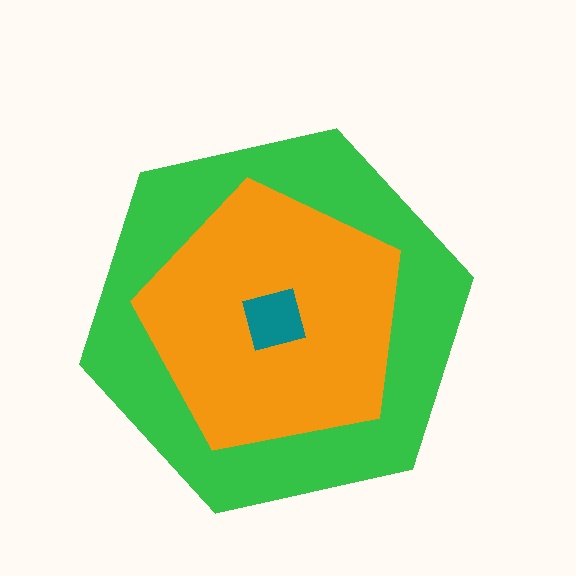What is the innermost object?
The teal square.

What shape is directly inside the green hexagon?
The orange pentagon.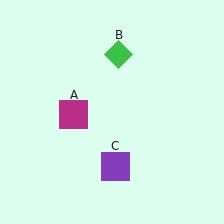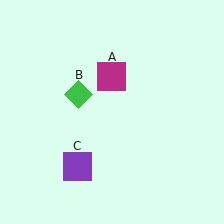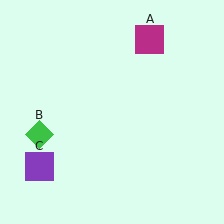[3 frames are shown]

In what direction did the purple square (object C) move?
The purple square (object C) moved left.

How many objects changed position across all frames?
3 objects changed position: magenta square (object A), green diamond (object B), purple square (object C).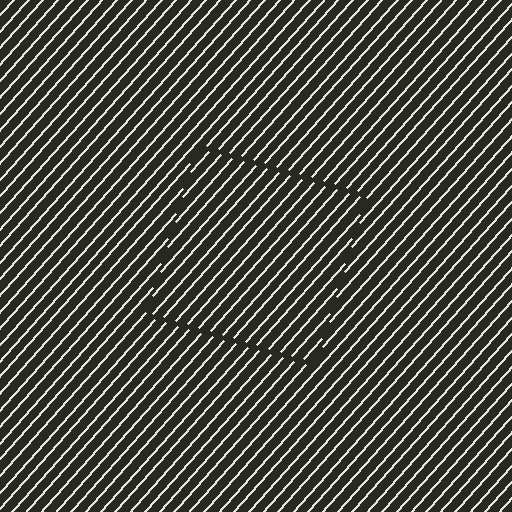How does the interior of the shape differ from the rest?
The interior of the shape contains the same grating, shifted by half a period — the contour is defined by the phase discontinuity where line-ends from the inner and outer gratings abut.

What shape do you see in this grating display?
An illusory square. The interior of the shape contains the same grating, shifted by half a period — the contour is defined by the phase discontinuity where line-ends from the inner and outer gratings abut.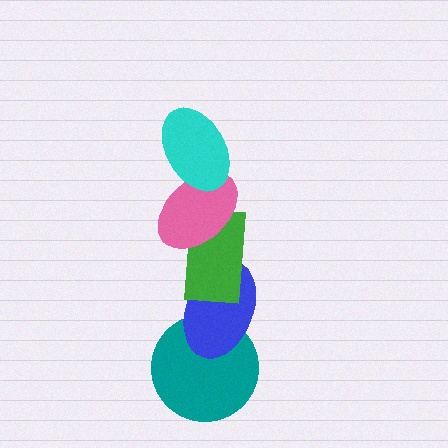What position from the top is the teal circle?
The teal circle is 5th from the top.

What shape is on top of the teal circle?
The blue ellipse is on top of the teal circle.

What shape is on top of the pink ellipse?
The cyan ellipse is on top of the pink ellipse.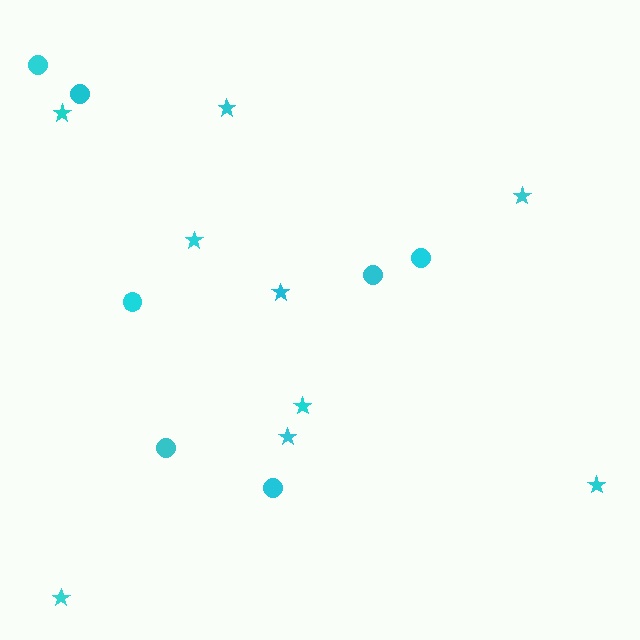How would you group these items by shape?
There are 2 groups: one group of stars (9) and one group of circles (7).